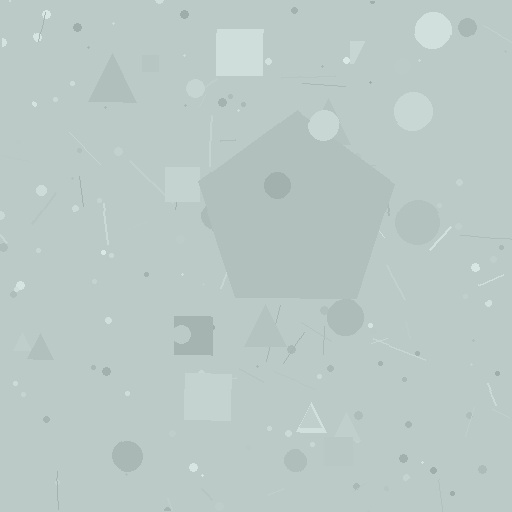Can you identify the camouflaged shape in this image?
The camouflaged shape is a pentagon.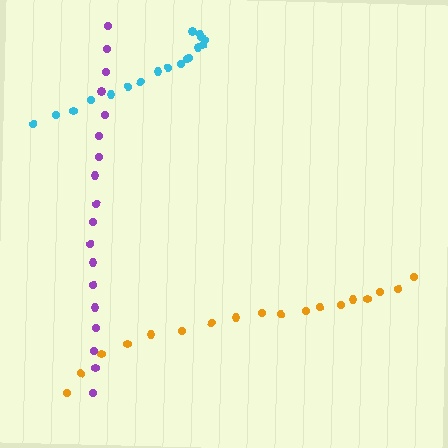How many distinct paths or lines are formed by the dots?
There are 3 distinct paths.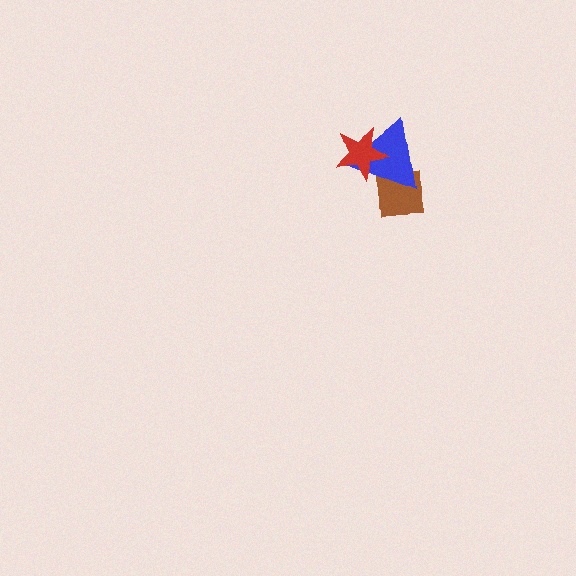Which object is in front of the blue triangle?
The red star is in front of the blue triangle.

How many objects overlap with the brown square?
1 object overlaps with the brown square.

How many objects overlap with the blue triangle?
2 objects overlap with the blue triangle.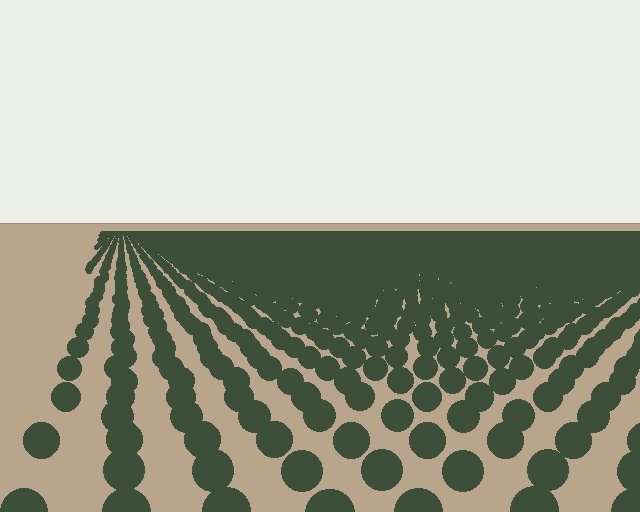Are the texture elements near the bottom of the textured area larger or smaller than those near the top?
Larger. Near the bottom, elements are closer to the viewer and appear at a bigger on-screen size.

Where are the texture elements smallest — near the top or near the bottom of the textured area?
Near the top.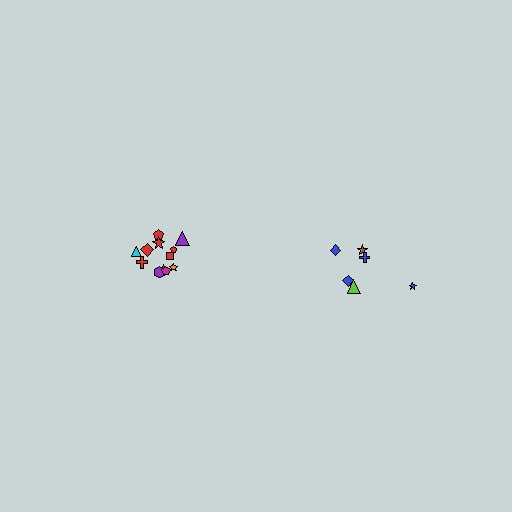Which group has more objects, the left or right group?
The left group.